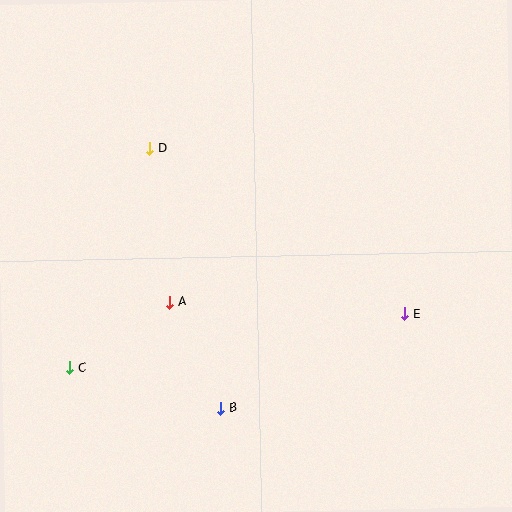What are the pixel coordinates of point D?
Point D is at (150, 148).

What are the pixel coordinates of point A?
Point A is at (170, 302).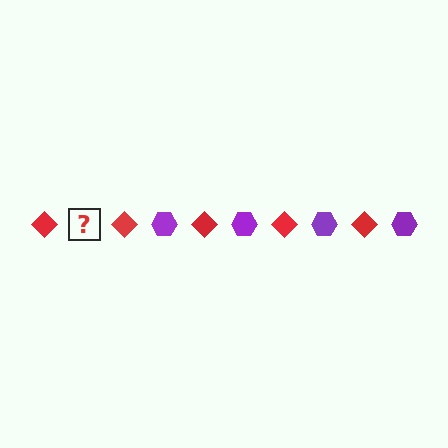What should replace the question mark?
The question mark should be replaced with a purple hexagon.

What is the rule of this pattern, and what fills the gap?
The rule is that the pattern alternates between red diamond and purple hexagon. The gap should be filled with a purple hexagon.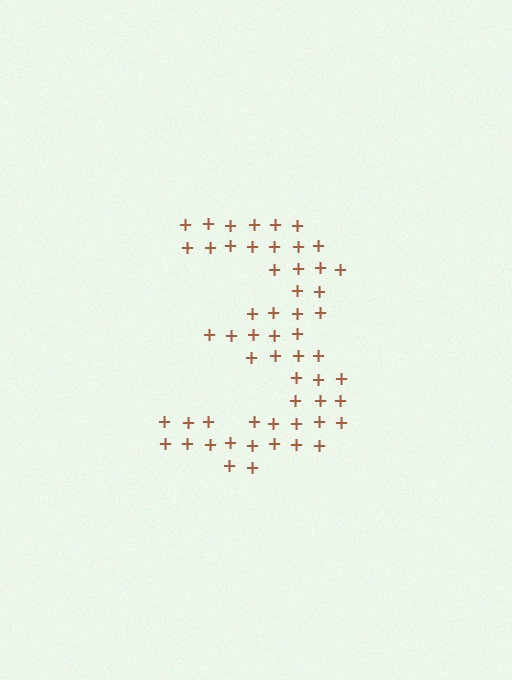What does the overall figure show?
The overall figure shows the digit 3.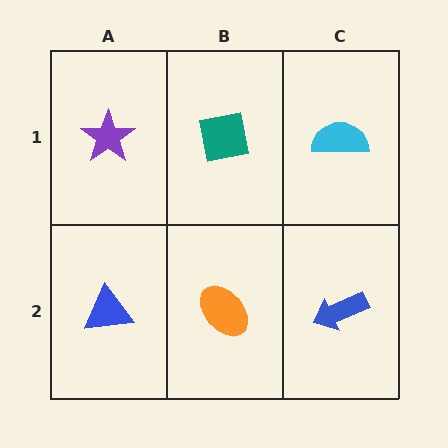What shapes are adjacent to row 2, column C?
A cyan semicircle (row 1, column C), an orange ellipse (row 2, column B).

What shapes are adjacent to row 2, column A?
A purple star (row 1, column A), an orange ellipse (row 2, column B).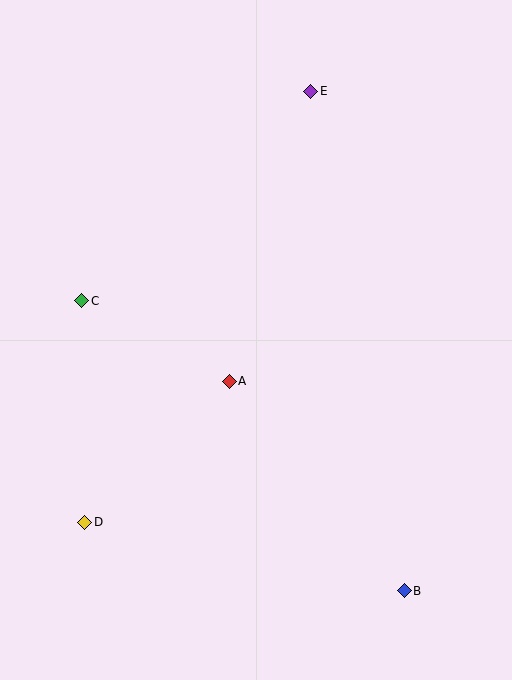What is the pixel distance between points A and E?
The distance between A and E is 301 pixels.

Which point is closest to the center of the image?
Point A at (229, 381) is closest to the center.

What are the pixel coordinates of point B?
Point B is at (404, 591).